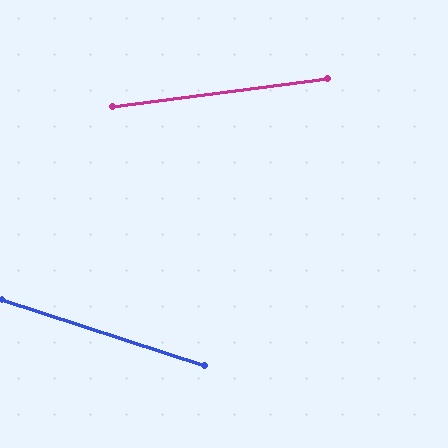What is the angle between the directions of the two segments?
Approximately 26 degrees.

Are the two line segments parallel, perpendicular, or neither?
Neither parallel nor perpendicular — they differ by about 26°.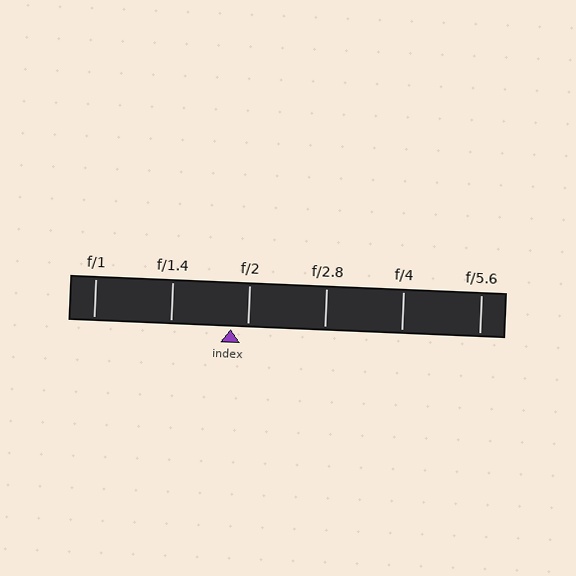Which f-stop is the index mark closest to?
The index mark is closest to f/2.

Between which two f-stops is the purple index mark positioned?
The index mark is between f/1.4 and f/2.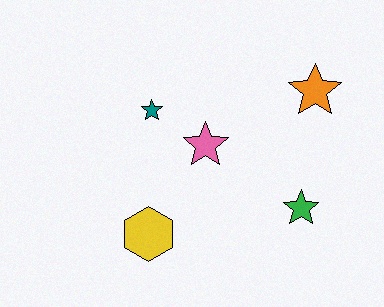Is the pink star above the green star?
Yes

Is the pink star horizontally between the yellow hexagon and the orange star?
Yes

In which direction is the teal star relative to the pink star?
The teal star is to the left of the pink star.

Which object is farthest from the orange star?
The yellow hexagon is farthest from the orange star.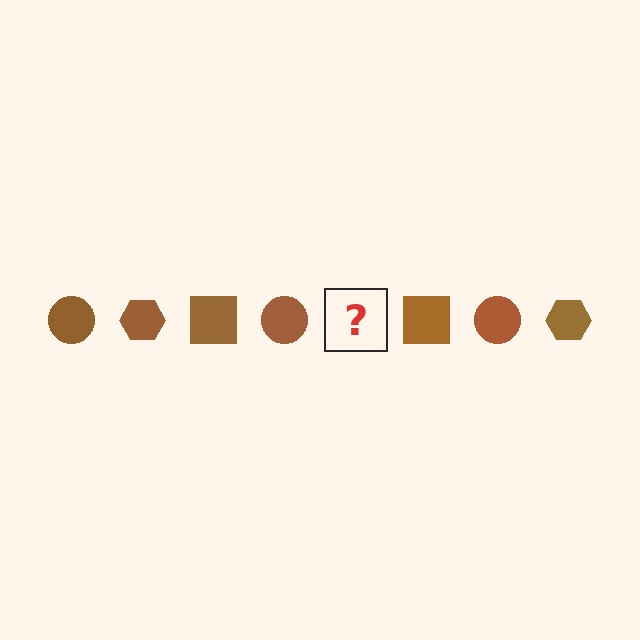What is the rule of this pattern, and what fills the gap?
The rule is that the pattern cycles through circle, hexagon, square shapes in brown. The gap should be filled with a brown hexagon.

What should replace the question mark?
The question mark should be replaced with a brown hexagon.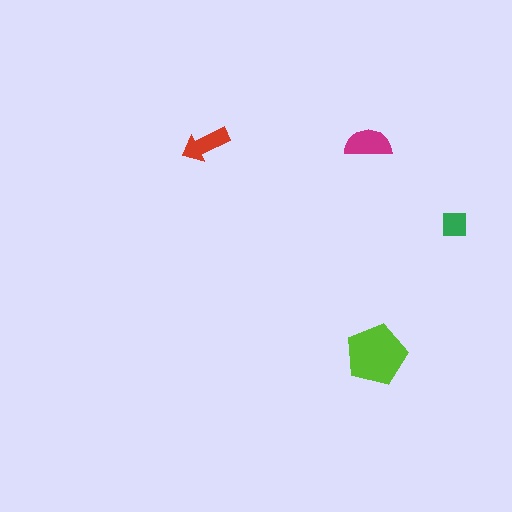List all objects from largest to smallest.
The lime pentagon, the magenta semicircle, the red arrow, the green square.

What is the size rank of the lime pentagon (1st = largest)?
1st.